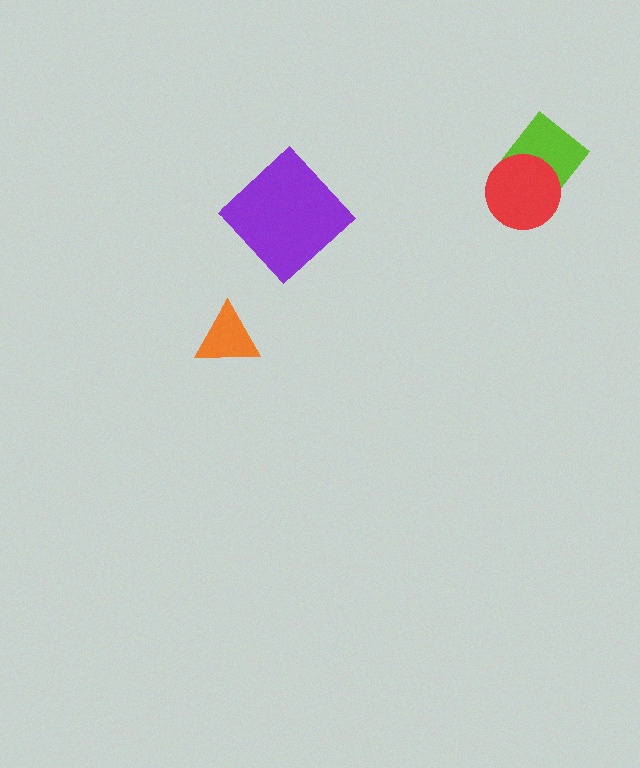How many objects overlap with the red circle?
1 object overlaps with the red circle.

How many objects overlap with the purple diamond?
0 objects overlap with the purple diamond.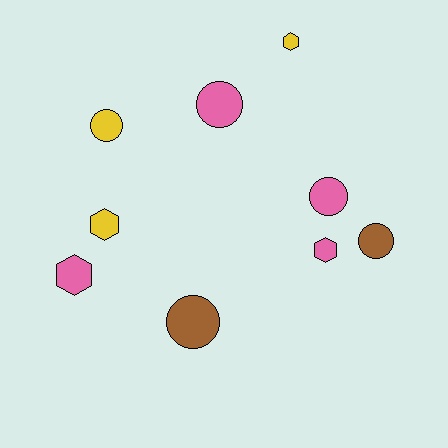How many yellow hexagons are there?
There are 2 yellow hexagons.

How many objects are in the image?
There are 9 objects.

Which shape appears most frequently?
Circle, with 5 objects.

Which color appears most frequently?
Pink, with 4 objects.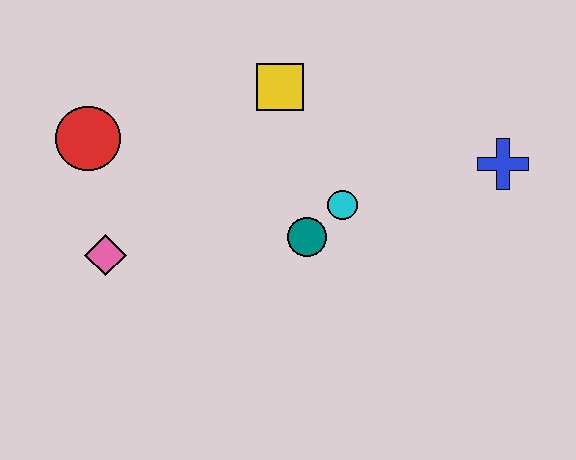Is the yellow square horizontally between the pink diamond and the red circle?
No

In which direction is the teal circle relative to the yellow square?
The teal circle is below the yellow square.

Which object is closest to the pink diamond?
The red circle is closest to the pink diamond.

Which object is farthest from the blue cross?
The red circle is farthest from the blue cross.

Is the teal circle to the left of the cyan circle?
Yes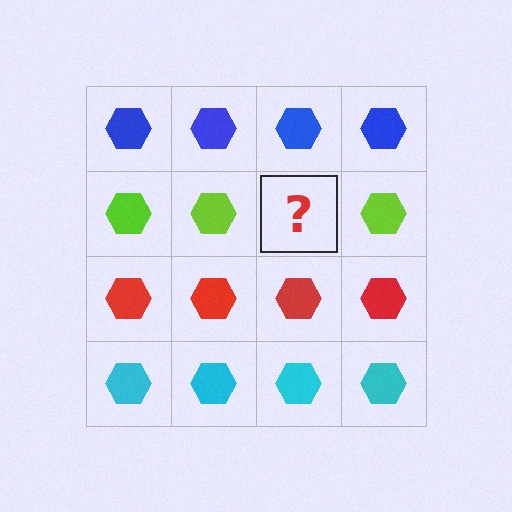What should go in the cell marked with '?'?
The missing cell should contain a lime hexagon.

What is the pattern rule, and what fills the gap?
The rule is that each row has a consistent color. The gap should be filled with a lime hexagon.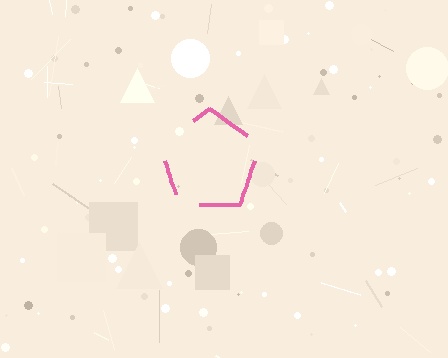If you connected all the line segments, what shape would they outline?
They would outline a pentagon.